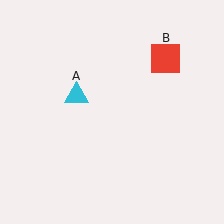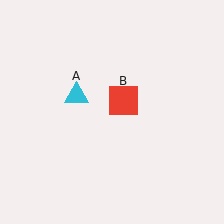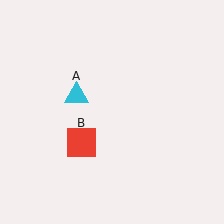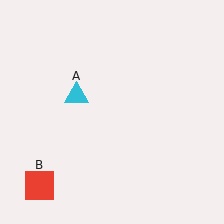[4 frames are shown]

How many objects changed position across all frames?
1 object changed position: red square (object B).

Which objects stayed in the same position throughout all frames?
Cyan triangle (object A) remained stationary.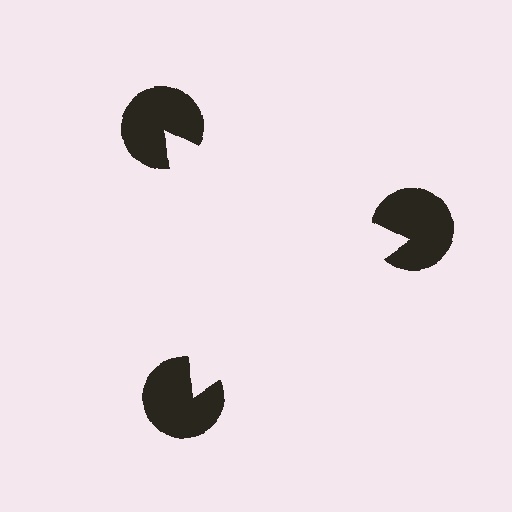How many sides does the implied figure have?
3 sides.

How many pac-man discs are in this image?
There are 3 — one at each vertex of the illusory triangle.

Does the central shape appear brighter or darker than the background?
It typically appears slightly brighter than the background, even though no actual brightness change is drawn.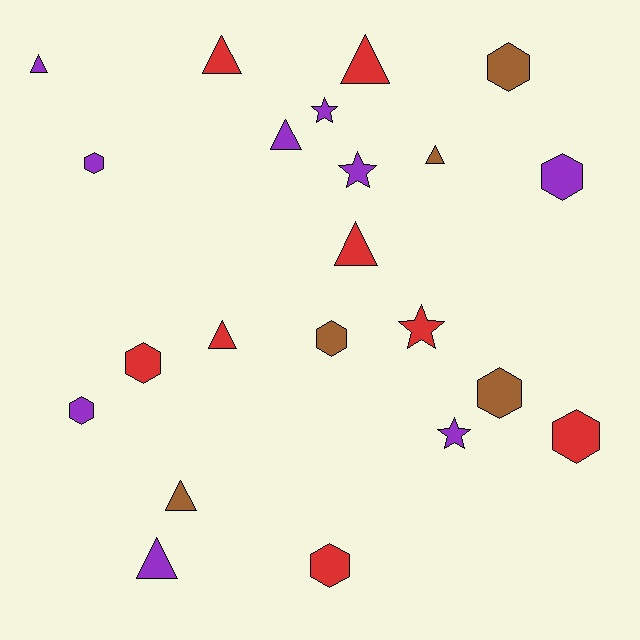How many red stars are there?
There is 1 red star.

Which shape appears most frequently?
Triangle, with 9 objects.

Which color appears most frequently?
Purple, with 9 objects.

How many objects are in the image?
There are 22 objects.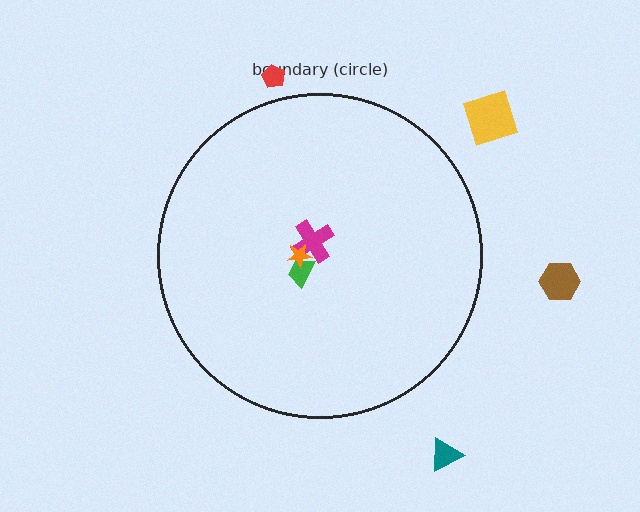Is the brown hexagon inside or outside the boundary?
Outside.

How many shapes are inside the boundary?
3 inside, 4 outside.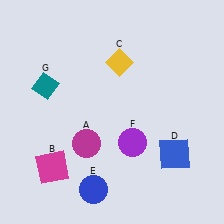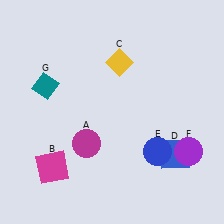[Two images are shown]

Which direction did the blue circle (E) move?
The blue circle (E) moved right.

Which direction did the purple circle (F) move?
The purple circle (F) moved right.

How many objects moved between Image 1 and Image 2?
2 objects moved between the two images.